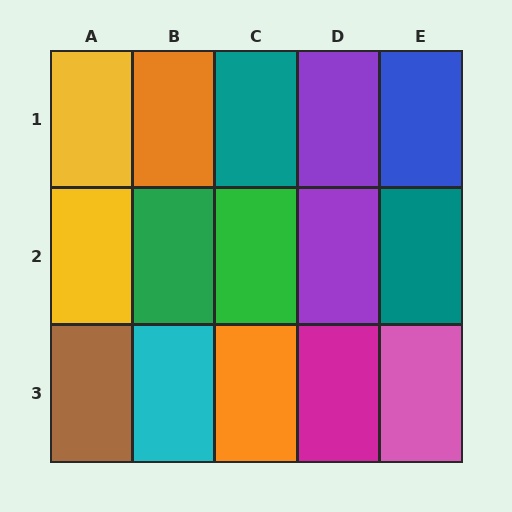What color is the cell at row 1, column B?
Orange.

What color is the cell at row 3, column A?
Brown.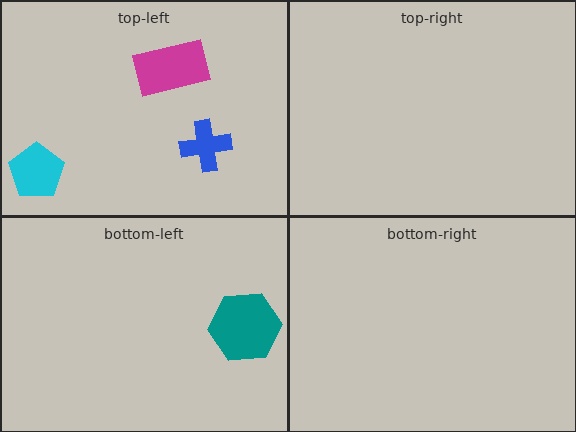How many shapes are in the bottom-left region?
1.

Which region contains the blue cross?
The top-left region.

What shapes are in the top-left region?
The magenta rectangle, the blue cross, the cyan pentagon.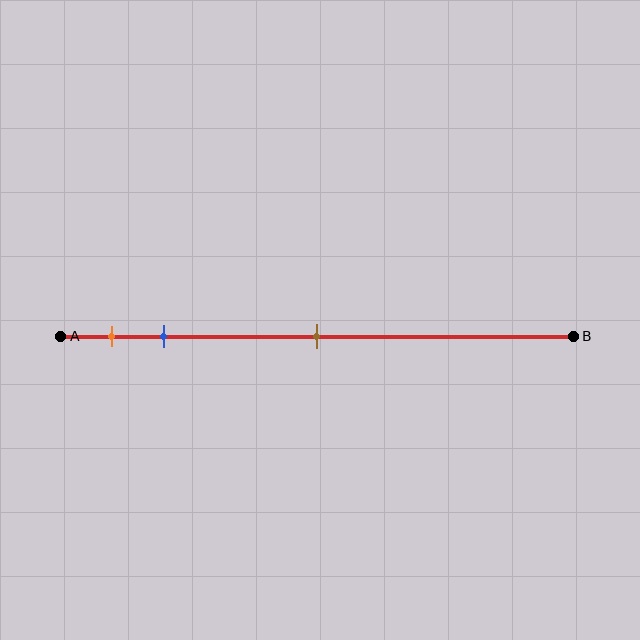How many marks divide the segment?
There are 3 marks dividing the segment.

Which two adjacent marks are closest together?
The orange and blue marks are the closest adjacent pair.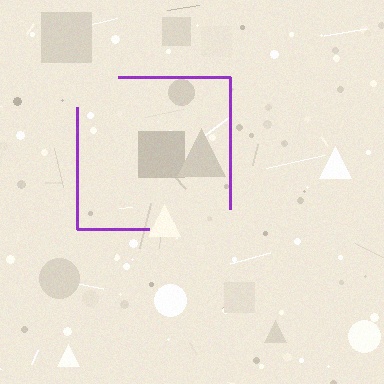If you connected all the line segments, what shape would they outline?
They would outline a square.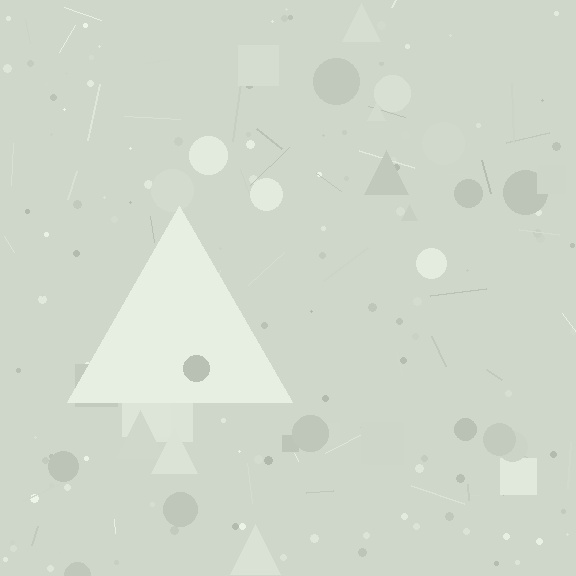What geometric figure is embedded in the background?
A triangle is embedded in the background.